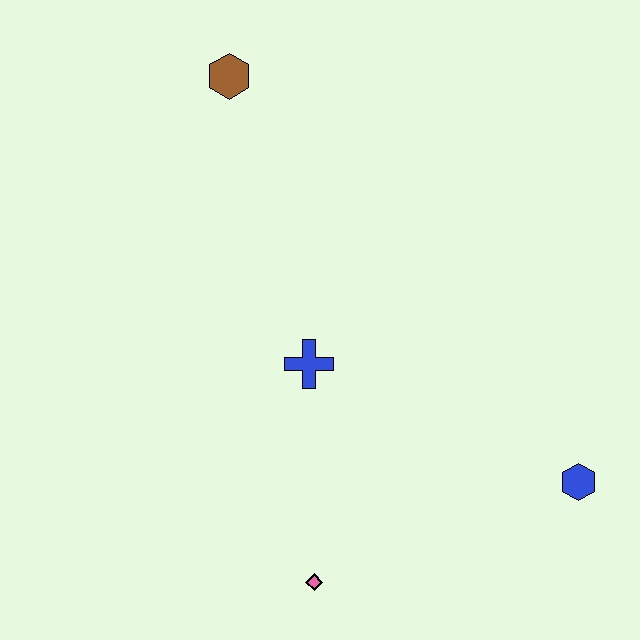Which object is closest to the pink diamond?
The blue cross is closest to the pink diamond.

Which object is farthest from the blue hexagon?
The brown hexagon is farthest from the blue hexagon.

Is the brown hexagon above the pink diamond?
Yes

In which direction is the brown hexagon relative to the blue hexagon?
The brown hexagon is above the blue hexagon.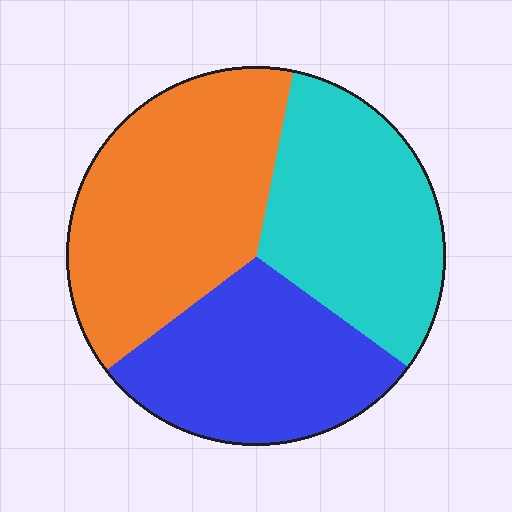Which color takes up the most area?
Orange, at roughly 40%.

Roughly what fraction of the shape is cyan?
Cyan takes up about one third (1/3) of the shape.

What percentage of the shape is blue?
Blue covers around 30% of the shape.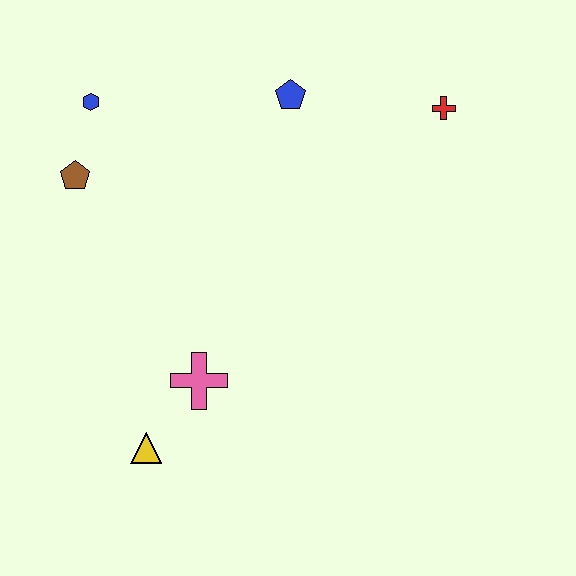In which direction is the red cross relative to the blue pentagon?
The red cross is to the right of the blue pentagon.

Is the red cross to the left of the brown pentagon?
No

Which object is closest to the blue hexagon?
The brown pentagon is closest to the blue hexagon.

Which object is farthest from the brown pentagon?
The red cross is farthest from the brown pentagon.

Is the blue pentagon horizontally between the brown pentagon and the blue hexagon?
No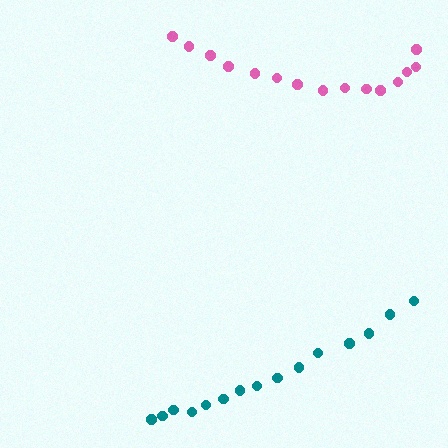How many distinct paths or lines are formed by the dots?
There are 2 distinct paths.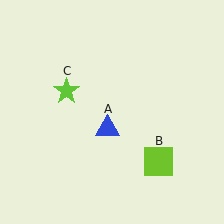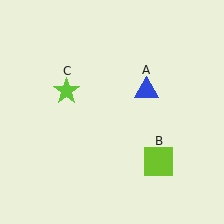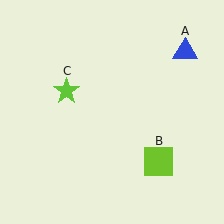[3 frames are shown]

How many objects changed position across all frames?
1 object changed position: blue triangle (object A).